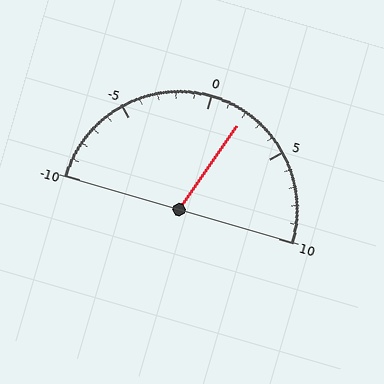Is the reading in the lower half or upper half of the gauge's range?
The reading is in the upper half of the range (-10 to 10).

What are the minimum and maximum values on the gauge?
The gauge ranges from -10 to 10.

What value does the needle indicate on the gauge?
The needle indicates approximately 2.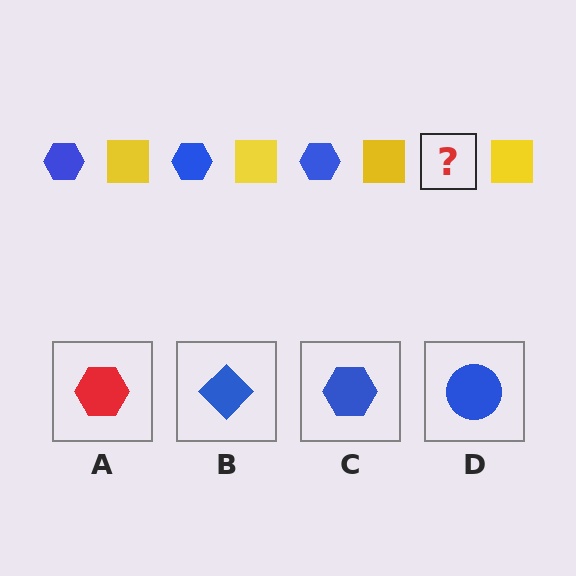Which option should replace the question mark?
Option C.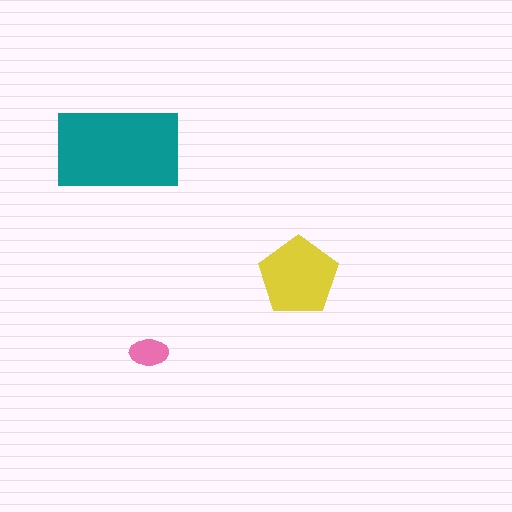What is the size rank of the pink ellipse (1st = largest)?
3rd.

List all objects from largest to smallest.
The teal rectangle, the yellow pentagon, the pink ellipse.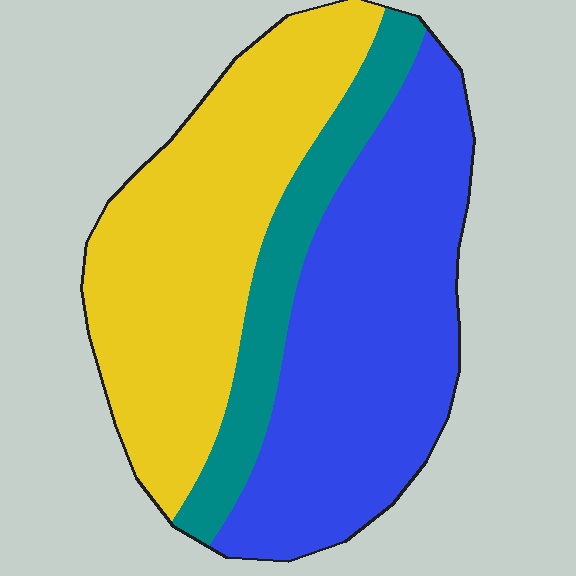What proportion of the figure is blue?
Blue covers 44% of the figure.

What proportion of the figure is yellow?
Yellow covers roughly 40% of the figure.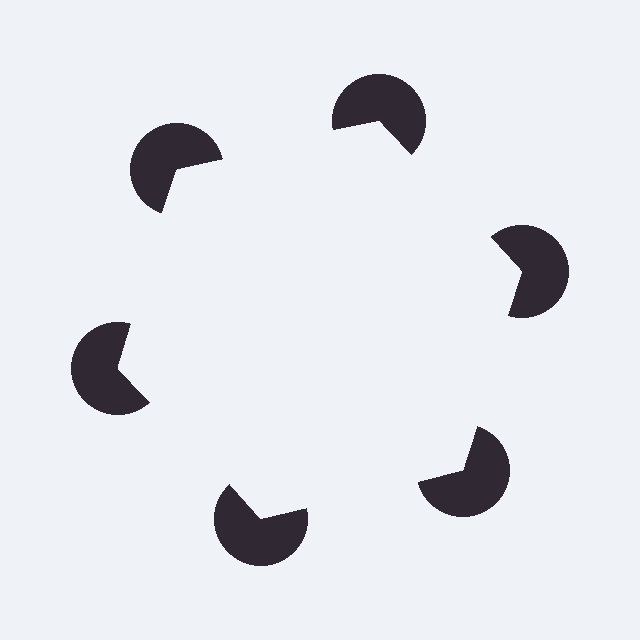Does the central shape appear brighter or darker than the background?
It typically appears slightly brighter than the background, even though no actual brightness change is drawn.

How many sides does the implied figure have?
6 sides.